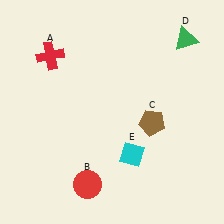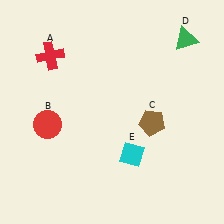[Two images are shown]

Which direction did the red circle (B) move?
The red circle (B) moved up.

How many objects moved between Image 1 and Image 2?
1 object moved between the two images.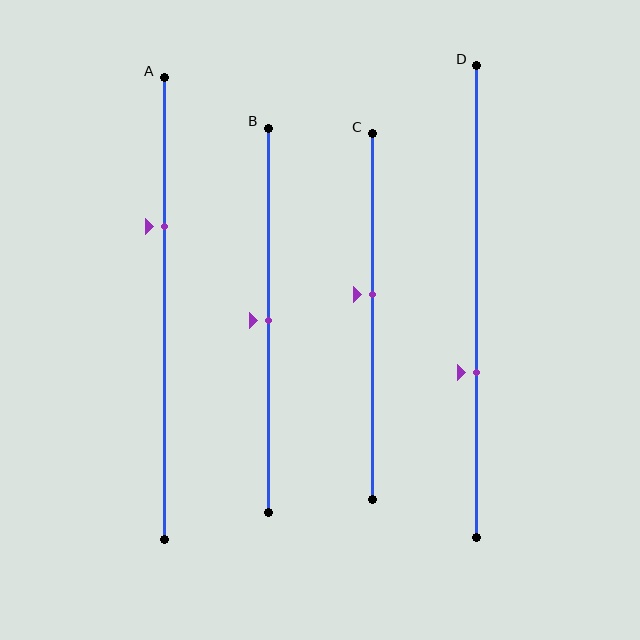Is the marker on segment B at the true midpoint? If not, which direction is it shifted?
Yes, the marker on segment B is at the true midpoint.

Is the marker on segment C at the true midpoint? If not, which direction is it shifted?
No, the marker on segment C is shifted upward by about 6% of the segment length.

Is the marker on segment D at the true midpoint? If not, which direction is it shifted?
No, the marker on segment D is shifted downward by about 15% of the segment length.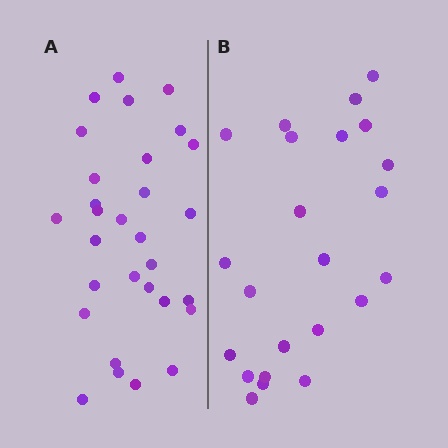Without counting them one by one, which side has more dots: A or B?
Region A (the left region) has more dots.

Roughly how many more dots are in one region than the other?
Region A has roughly 8 or so more dots than region B.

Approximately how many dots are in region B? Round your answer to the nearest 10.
About 20 dots. (The exact count is 23, which rounds to 20.)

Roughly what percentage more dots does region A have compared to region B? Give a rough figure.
About 30% more.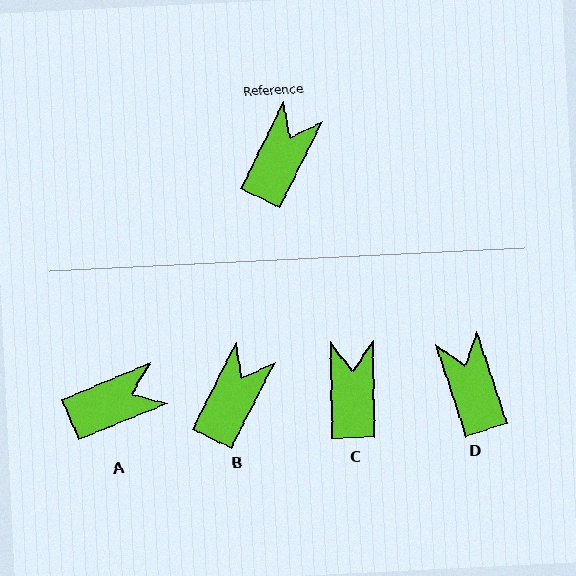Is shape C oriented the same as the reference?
No, it is off by about 27 degrees.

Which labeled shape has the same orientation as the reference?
B.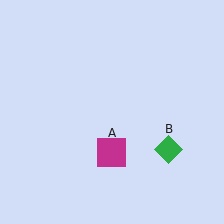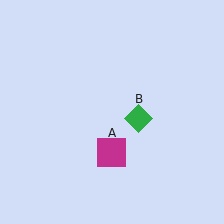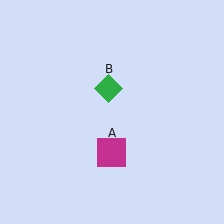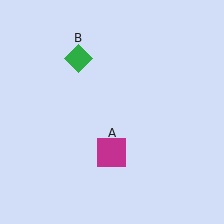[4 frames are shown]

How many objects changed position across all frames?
1 object changed position: green diamond (object B).